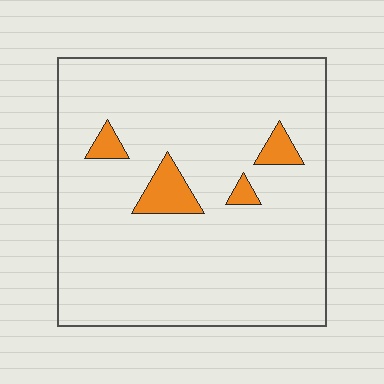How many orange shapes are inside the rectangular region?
4.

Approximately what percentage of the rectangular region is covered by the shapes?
Approximately 5%.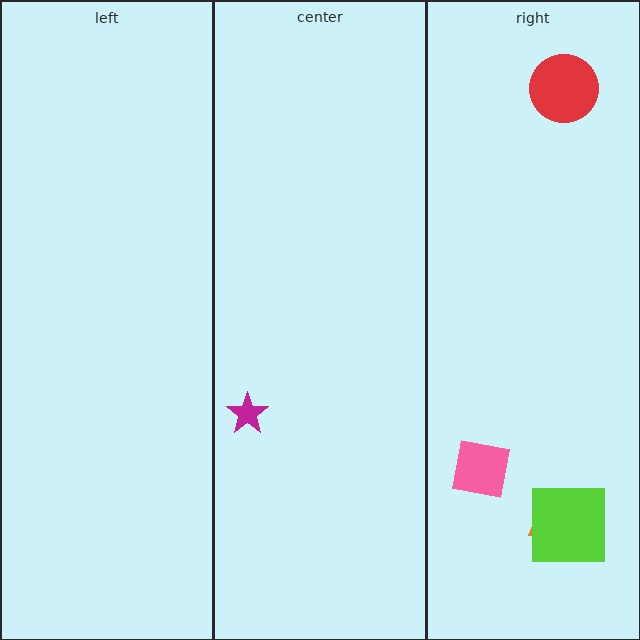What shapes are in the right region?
The orange trapezoid, the red circle, the lime square, the pink square.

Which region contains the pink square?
The right region.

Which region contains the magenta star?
The center region.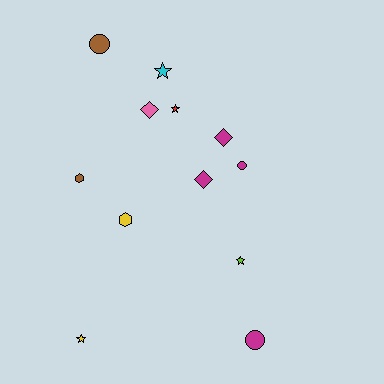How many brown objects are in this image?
There are 2 brown objects.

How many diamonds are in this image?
There are 3 diamonds.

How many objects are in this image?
There are 12 objects.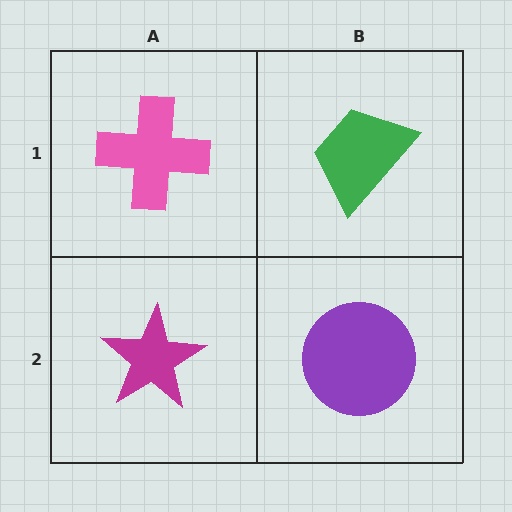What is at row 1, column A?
A pink cross.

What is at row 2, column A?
A magenta star.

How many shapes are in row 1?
2 shapes.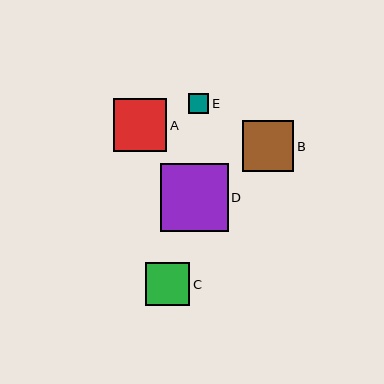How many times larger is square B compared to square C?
Square B is approximately 1.2 times the size of square C.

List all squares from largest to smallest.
From largest to smallest: D, A, B, C, E.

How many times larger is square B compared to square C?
Square B is approximately 1.2 times the size of square C.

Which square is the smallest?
Square E is the smallest with a size of approximately 21 pixels.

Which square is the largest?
Square D is the largest with a size of approximately 67 pixels.